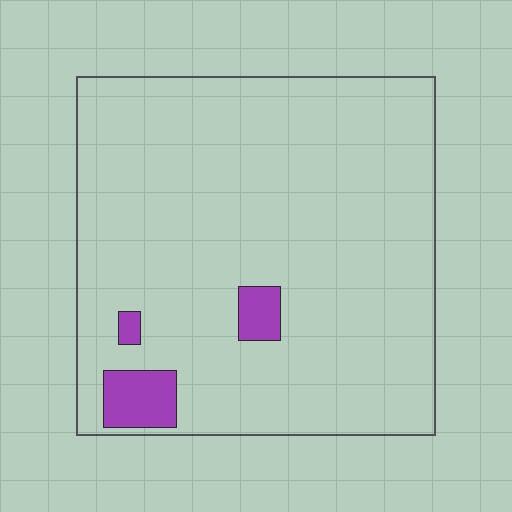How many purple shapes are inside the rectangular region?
3.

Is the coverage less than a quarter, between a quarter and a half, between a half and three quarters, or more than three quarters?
Less than a quarter.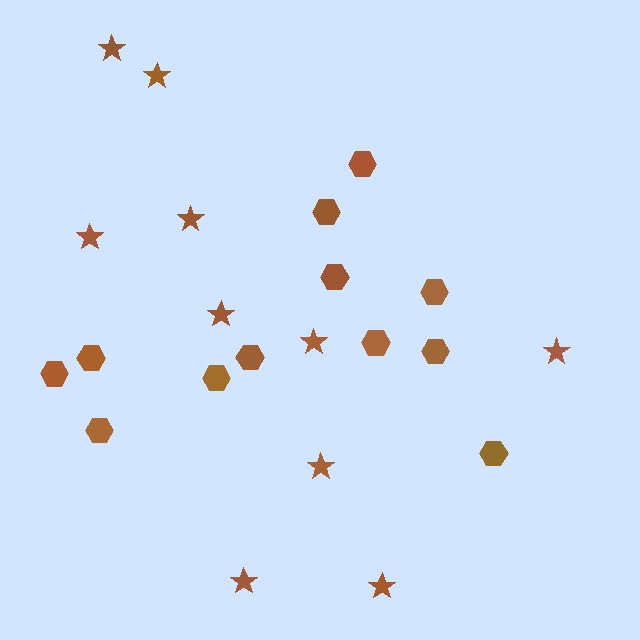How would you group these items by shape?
There are 2 groups: one group of hexagons (12) and one group of stars (10).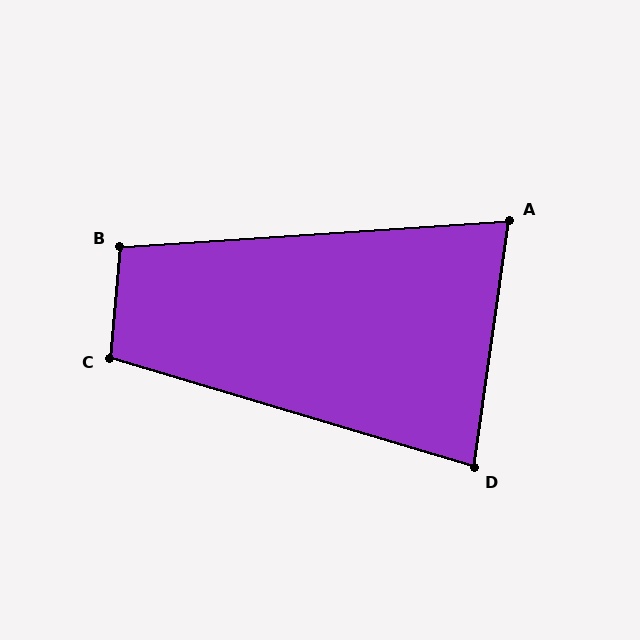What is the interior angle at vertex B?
Approximately 99 degrees (obtuse).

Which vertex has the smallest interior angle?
A, at approximately 78 degrees.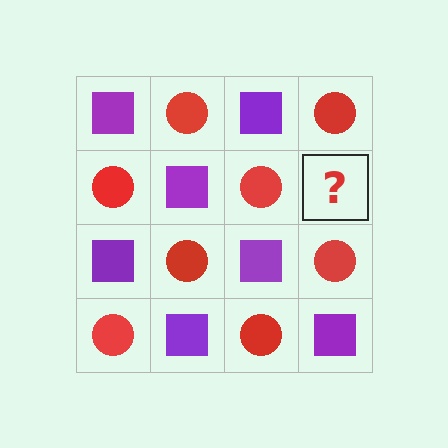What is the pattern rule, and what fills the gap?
The rule is that it alternates purple square and red circle in a checkerboard pattern. The gap should be filled with a purple square.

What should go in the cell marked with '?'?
The missing cell should contain a purple square.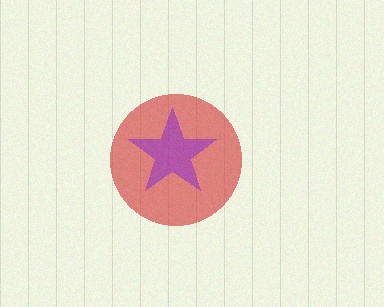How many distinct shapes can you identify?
There are 2 distinct shapes: a red circle, a purple star.